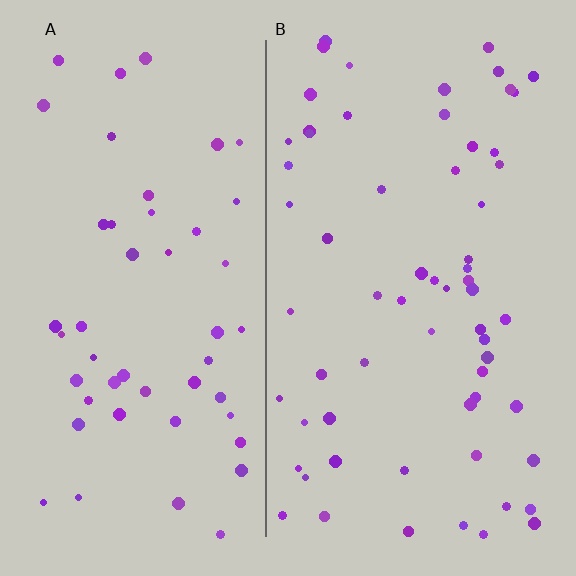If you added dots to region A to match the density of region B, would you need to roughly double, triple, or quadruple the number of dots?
Approximately double.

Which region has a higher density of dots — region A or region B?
B (the right).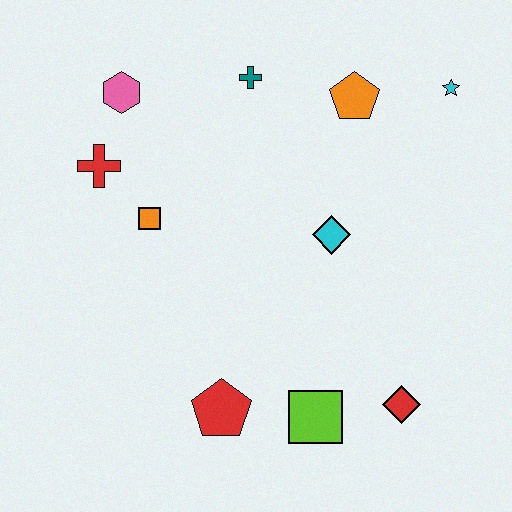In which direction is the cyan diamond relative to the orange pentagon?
The cyan diamond is below the orange pentagon.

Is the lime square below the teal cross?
Yes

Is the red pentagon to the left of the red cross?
No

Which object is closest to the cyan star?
The orange pentagon is closest to the cyan star.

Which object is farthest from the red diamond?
The pink hexagon is farthest from the red diamond.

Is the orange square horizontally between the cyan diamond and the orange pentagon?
No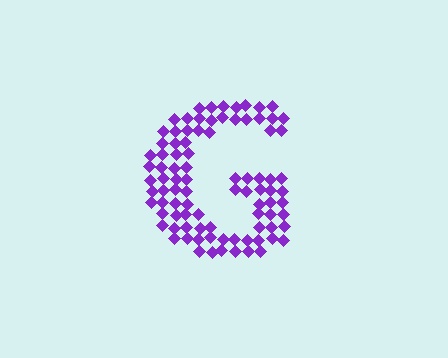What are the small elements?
The small elements are diamonds.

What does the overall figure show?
The overall figure shows the letter G.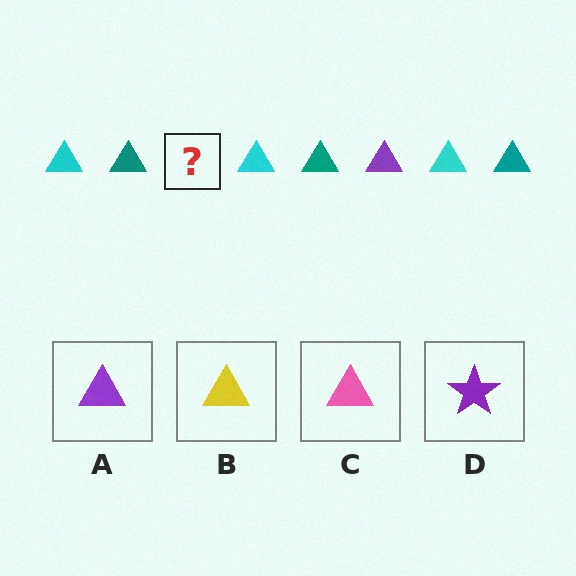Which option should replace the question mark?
Option A.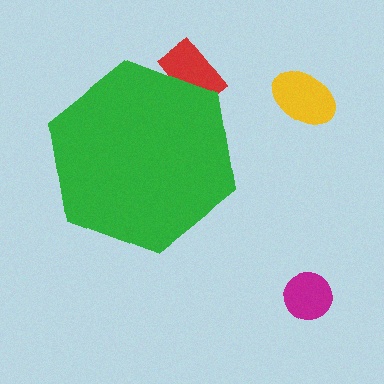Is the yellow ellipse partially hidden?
No, the yellow ellipse is fully visible.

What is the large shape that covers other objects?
A green hexagon.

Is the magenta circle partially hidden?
No, the magenta circle is fully visible.